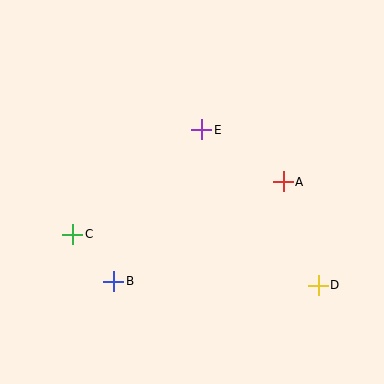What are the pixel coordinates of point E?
Point E is at (202, 130).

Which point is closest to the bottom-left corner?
Point B is closest to the bottom-left corner.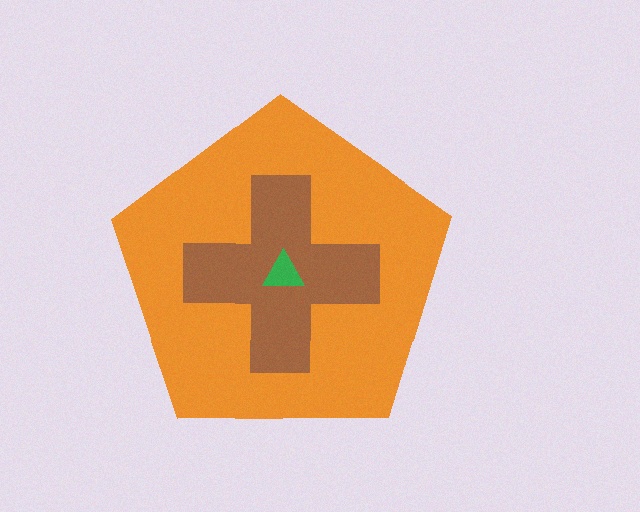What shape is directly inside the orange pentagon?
The brown cross.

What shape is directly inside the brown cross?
The green triangle.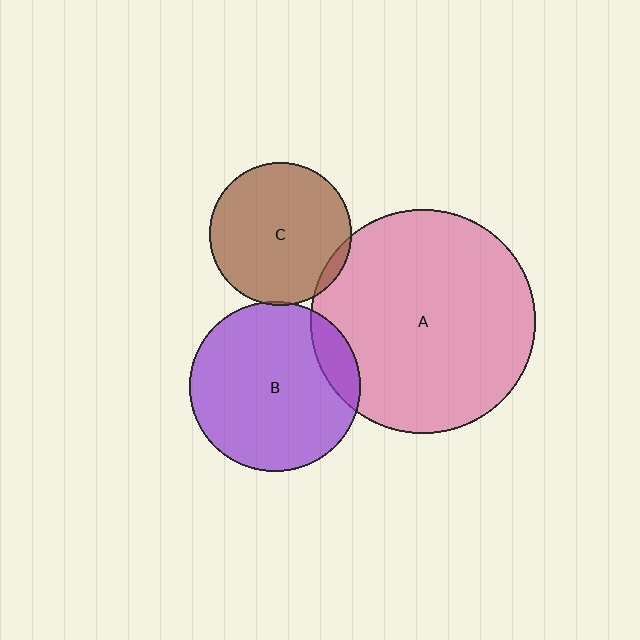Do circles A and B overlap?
Yes.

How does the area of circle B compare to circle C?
Approximately 1.4 times.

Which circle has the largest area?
Circle A (pink).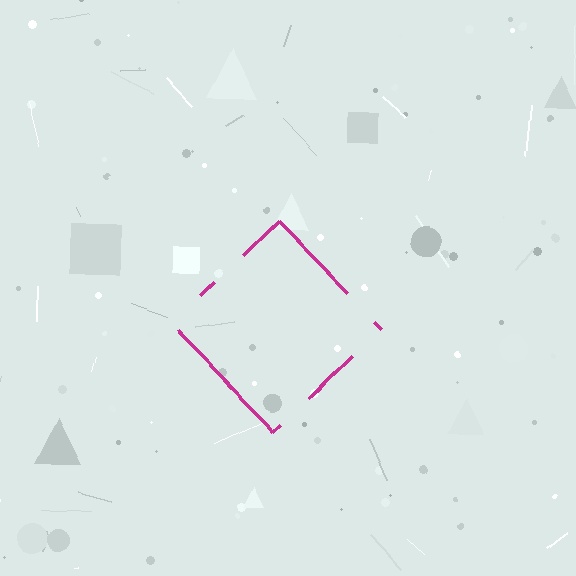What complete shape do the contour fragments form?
The contour fragments form a diamond.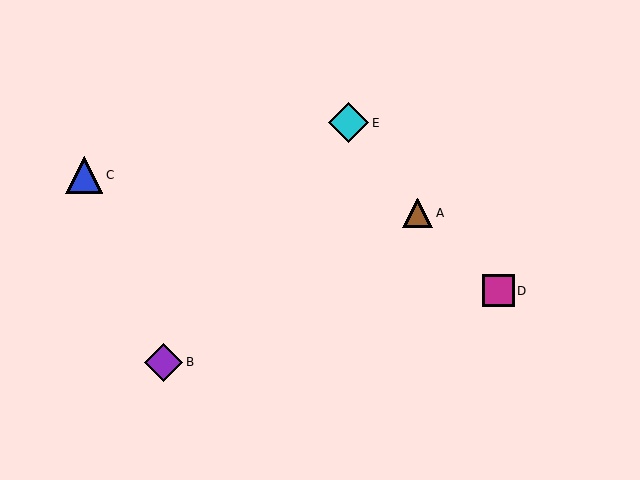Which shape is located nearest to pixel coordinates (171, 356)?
The purple diamond (labeled B) at (163, 362) is nearest to that location.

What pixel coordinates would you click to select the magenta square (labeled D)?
Click at (499, 291) to select the magenta square D.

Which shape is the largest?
The cyan diamond (labeled E) is the largest.